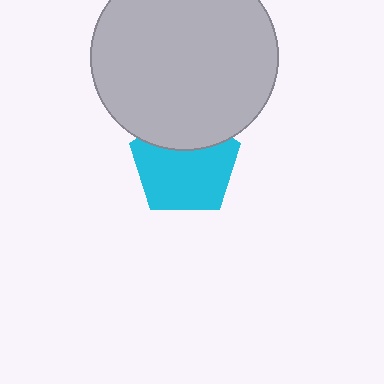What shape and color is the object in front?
The object in front is a light gray circle.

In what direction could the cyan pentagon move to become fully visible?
The cyan pentagon could move down. That would shift it out from behind the light gray circle entirely.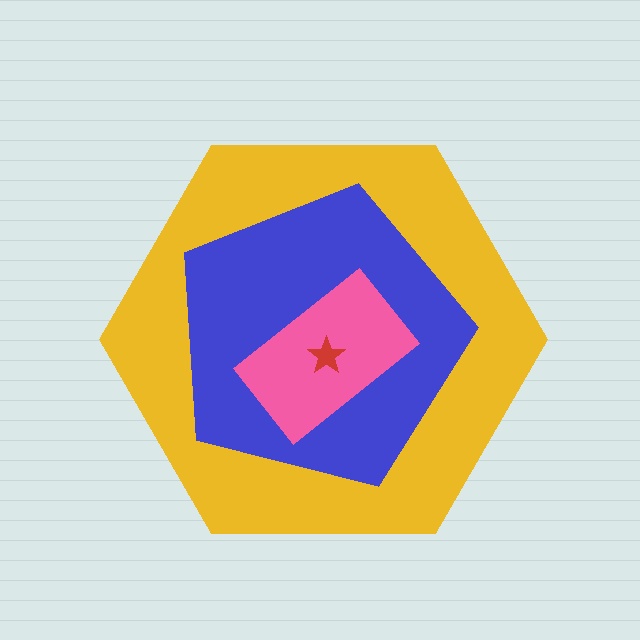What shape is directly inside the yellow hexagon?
The blue pentagon.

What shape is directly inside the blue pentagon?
The pink rectangle.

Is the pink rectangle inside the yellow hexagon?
Yes.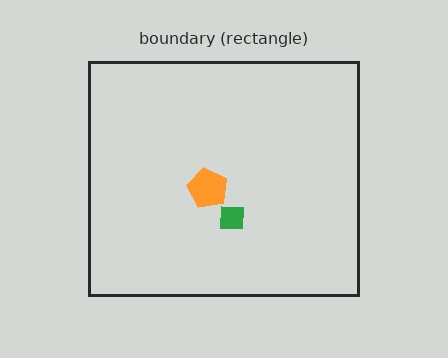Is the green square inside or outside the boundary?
Inside.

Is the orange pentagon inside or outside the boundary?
Inside.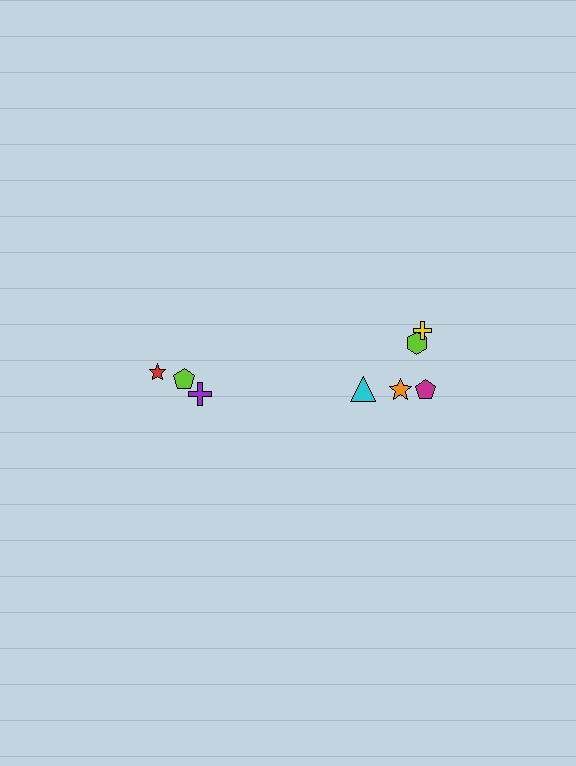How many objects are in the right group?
There are 5 objects.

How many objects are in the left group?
There are 3 objects.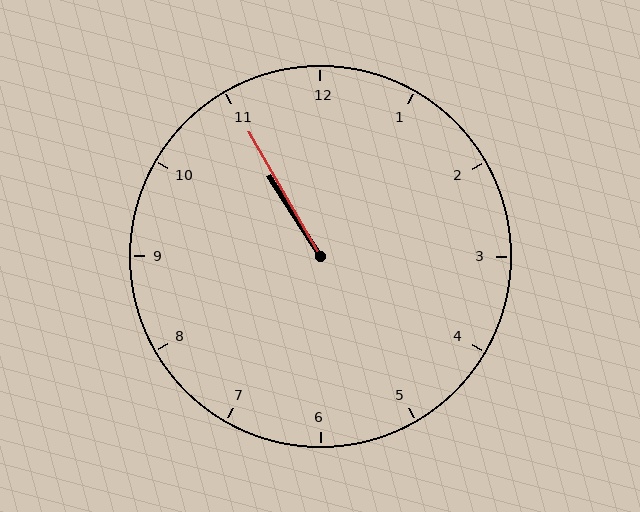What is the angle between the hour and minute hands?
Approximately 2 degrees.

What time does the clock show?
10:55.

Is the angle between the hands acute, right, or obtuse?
It is acute.